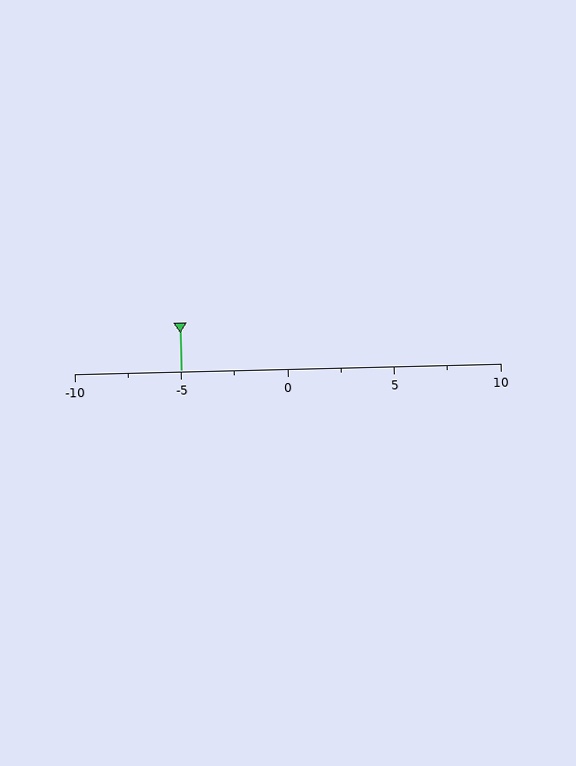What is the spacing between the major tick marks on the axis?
The major ticks are spaced 5 apart.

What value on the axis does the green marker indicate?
The marker indicates approximately -5.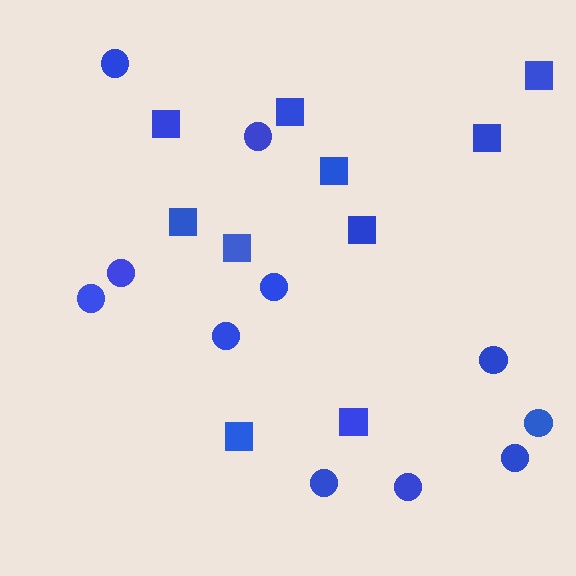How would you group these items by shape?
There are 2 groups: one group of squares (10) and one group of circles (11).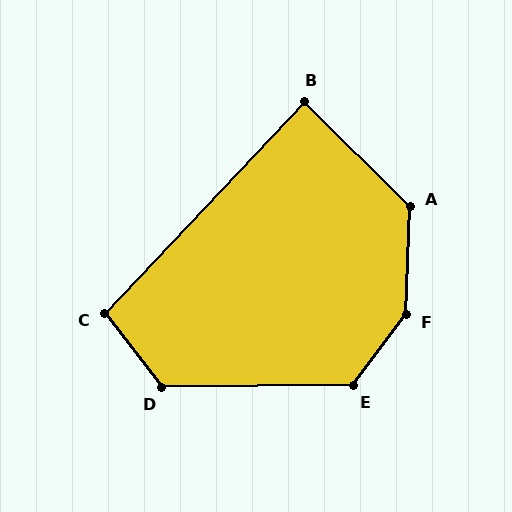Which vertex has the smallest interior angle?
B, at approximately 89 degrees.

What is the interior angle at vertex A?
Approximately 133 degrees (obtuse).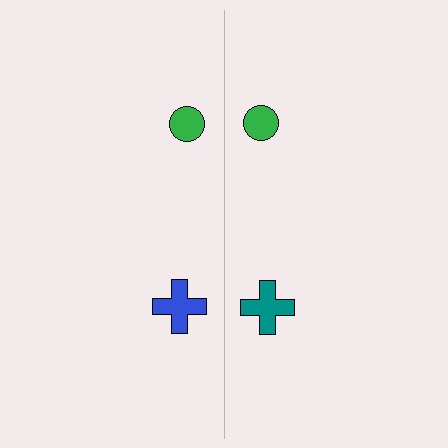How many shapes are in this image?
There are 4 shapes in this image.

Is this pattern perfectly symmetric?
No, the pattern is not perfectly symmetric. The teal cross on the right side breaks the symmetry — its mirror counterpart is blue.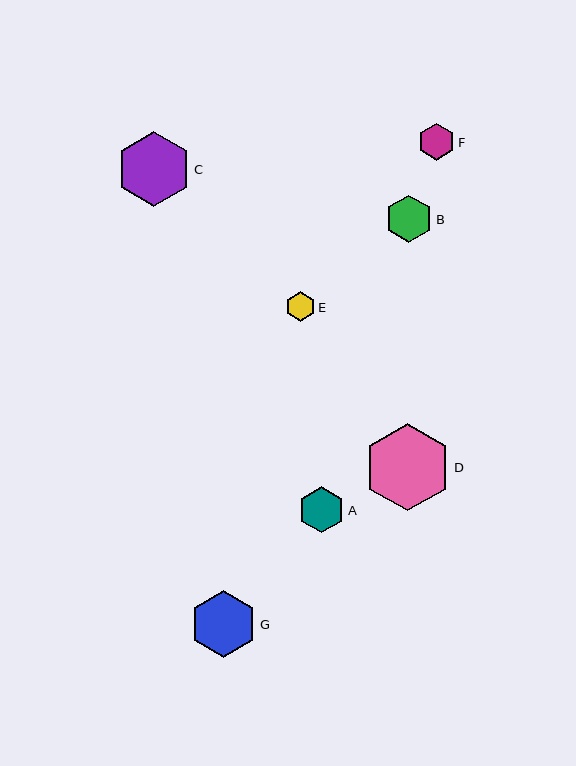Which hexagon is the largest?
Hexagon D is the largest with a size of approximately 87 pixels.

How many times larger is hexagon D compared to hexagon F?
Hexagon D is approximately 2.3 times the size of hexagon F.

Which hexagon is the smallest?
Hexagon E is the smallest with a size of approximately 29 pixels.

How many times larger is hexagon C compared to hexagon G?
Hexagon C is approximately 1.1 times the size of hexagon G.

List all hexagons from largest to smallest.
From largest to smallest: D, C, G, B, A, F, E.